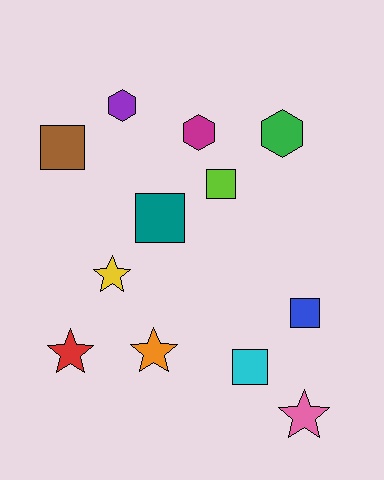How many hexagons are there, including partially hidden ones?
There are 3 hexagons.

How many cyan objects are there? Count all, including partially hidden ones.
There is 1 cyan object.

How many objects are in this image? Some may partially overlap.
There are 12 objects.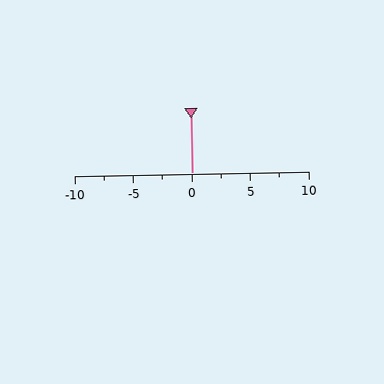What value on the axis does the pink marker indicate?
The marker indicates approximately 0.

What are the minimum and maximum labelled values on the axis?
The axis runs from -10 to 10.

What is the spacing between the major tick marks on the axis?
The major ticks are spaced 5 apart.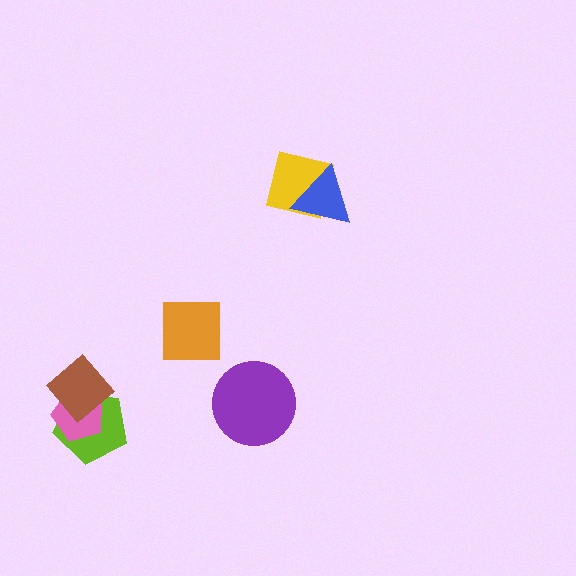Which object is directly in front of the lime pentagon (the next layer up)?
The pink pentagon is directly in front of the lime pentagon.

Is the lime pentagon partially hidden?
Yes, it is partially covered by another shape.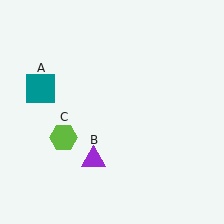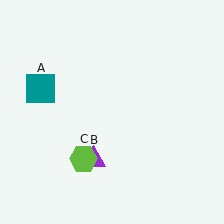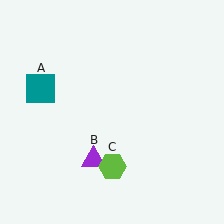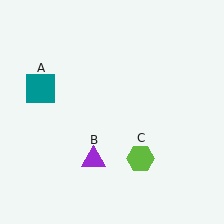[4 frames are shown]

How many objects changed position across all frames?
1 object changed position: lime hexagon (object C).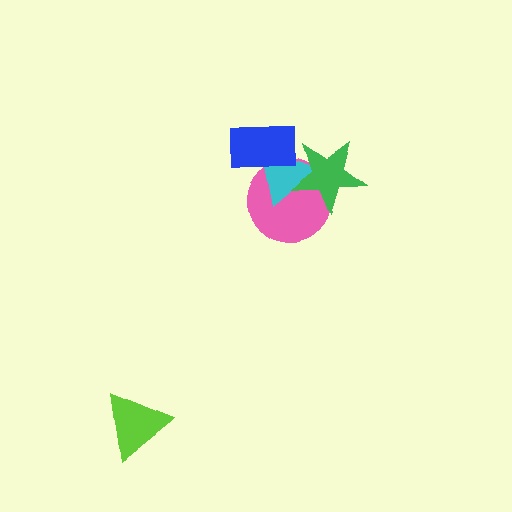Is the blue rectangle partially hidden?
No, no other shape covers it.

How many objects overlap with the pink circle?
3 objects overlap with the pink circle.